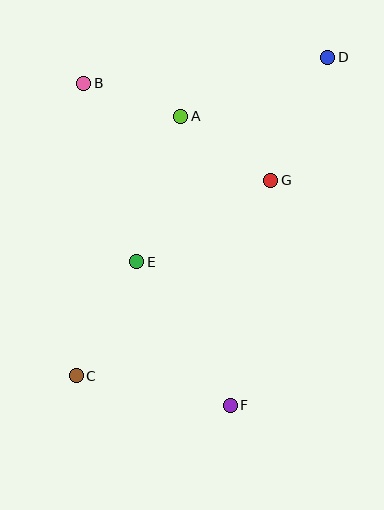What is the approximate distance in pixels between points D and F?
The distance between D and F is approximately 361 pixels.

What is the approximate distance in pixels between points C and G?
The distance between C and G is approximately 276 pixels.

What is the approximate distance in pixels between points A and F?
The distance between A and F is approximately 293 pixels.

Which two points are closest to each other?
Points A and B are closest to each other.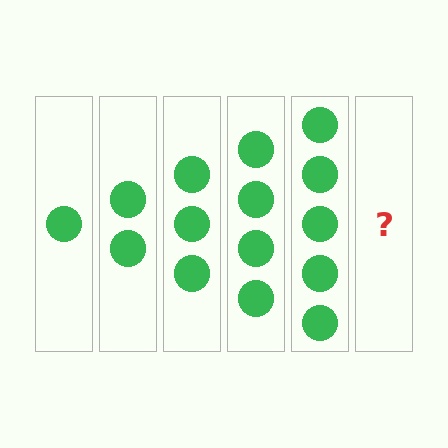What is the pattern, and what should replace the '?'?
The pattern is that each step adds one more circle. The '?' should be 6 circles.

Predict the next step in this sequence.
The next step is 6 circles.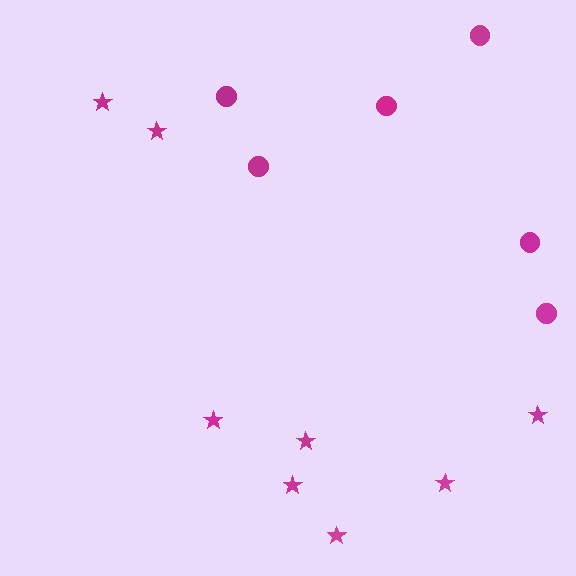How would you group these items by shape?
There are 2 groups: one group of circles (6) and one group of stars (8).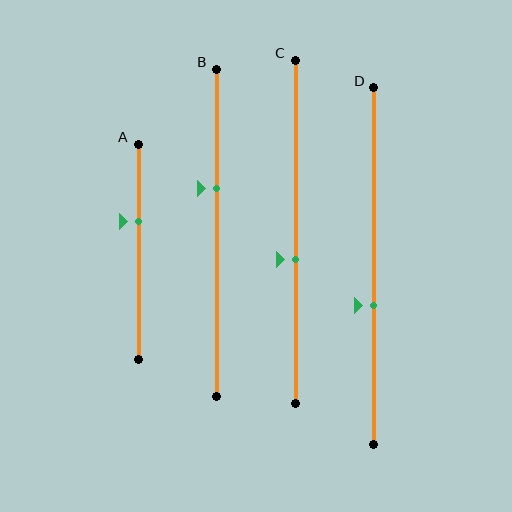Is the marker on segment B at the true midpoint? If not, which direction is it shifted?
No, the marker on segment B is shifted upward by about 13% of the segment length.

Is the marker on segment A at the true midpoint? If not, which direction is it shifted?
No, the marker on segment A is shifted upward by about 14% of the segment length.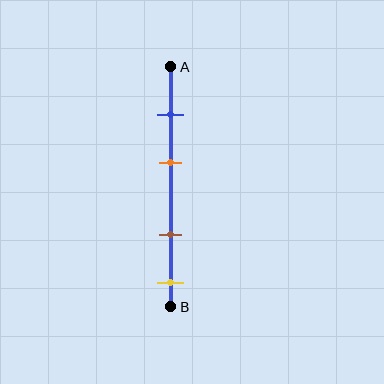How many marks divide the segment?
There are 4 marks dividing the segment.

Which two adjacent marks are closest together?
The blue and orange marks are the closest adjacent pair.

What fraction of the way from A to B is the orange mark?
The orange mark is approximately 40% (0.4) of the way from A to B.